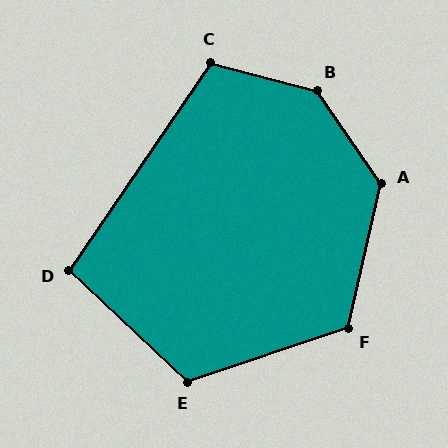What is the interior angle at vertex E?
Approximately 118 degrees (obtuse).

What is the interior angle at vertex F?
Approximately 121 degrees (obtuse).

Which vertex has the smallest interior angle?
D, at approximately 99 degrees.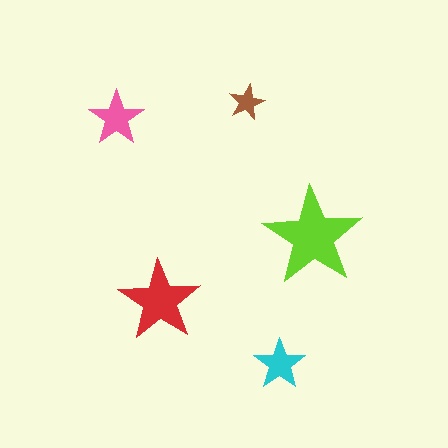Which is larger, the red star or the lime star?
The lime one.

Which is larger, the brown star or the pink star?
The pink one.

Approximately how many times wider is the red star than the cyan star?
About 1.5 times wider.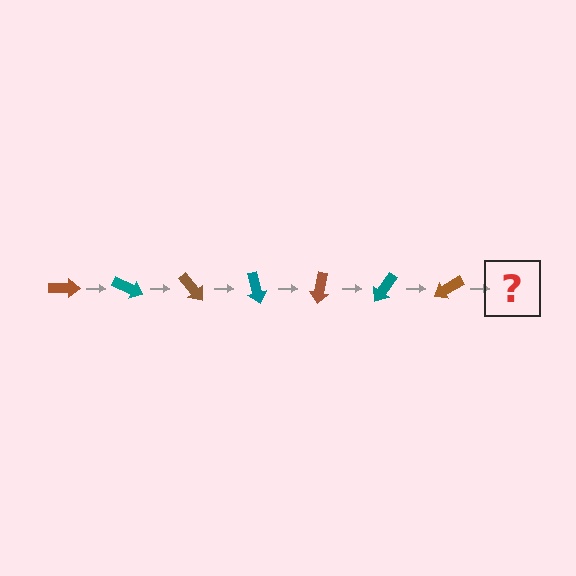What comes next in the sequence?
The next element should be a teal arrow, rotated 175 degrees from the start.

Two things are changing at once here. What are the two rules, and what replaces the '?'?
The two rules are that it rotates 25 degrees each step and the color cycles through brown and teal. The '?' should be a teal arrow, rotated 175 degrees from the start.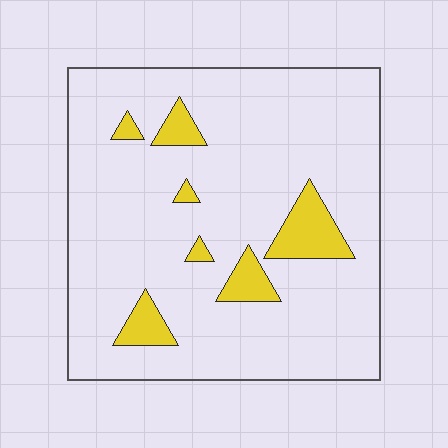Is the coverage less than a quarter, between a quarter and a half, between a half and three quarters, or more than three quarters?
Less than a quarter.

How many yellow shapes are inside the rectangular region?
7.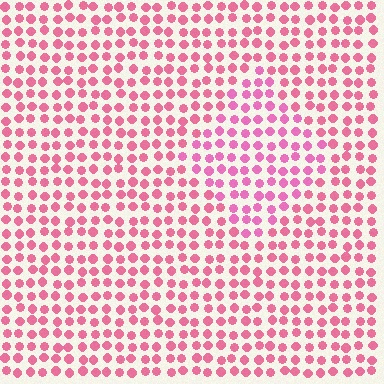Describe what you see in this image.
The image is filled with small pink elements in a uniform arrangement. A diamond-shaped region is visible where the elements are tinted to a slightly different hue, forming a subtle color boundary.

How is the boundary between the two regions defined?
The boundary is defined purely by a slight shift in hue (about 17 degrees). Spacing, size, and orientation are identical on both sides.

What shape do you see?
I see a diamond.